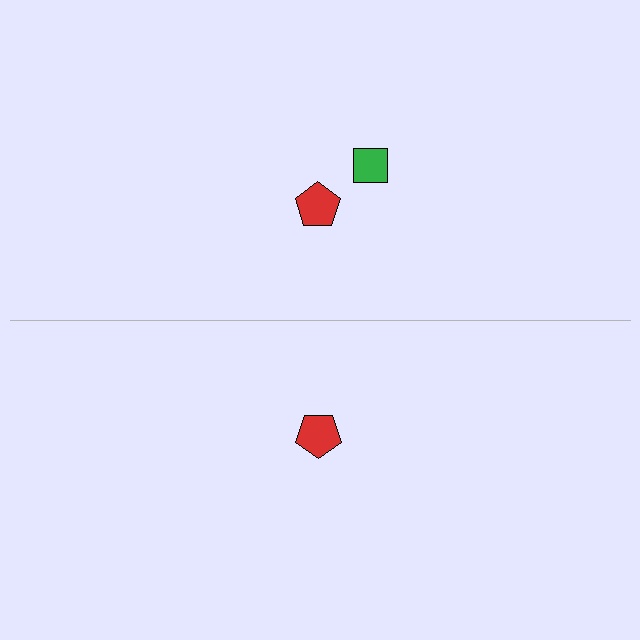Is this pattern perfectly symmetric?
No, the pattern is not perfectly symmetric. A green square is missing from the bottom side.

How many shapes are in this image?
There are 3 shapes in this image.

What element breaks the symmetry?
A green square is missing from the bottom side.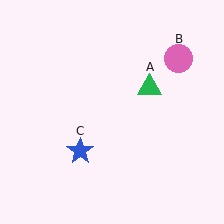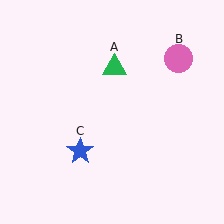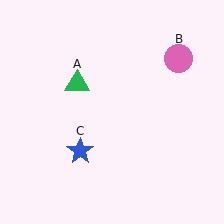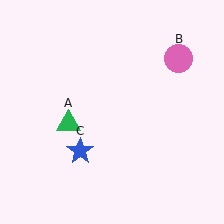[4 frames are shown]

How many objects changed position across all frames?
1 object changed position: green triangle (object A).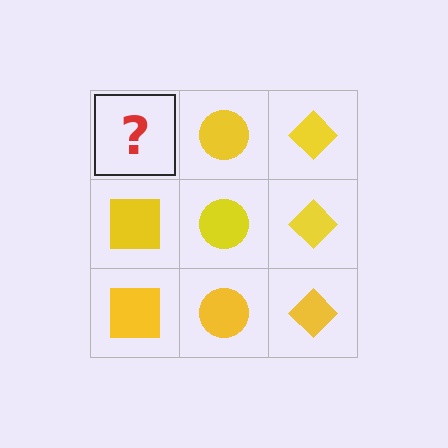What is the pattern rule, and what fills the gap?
The rule is that each column has a consistent shape. The gap should be filled with a yellow square.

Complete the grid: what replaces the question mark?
The question mark should be replaced with a yellow square.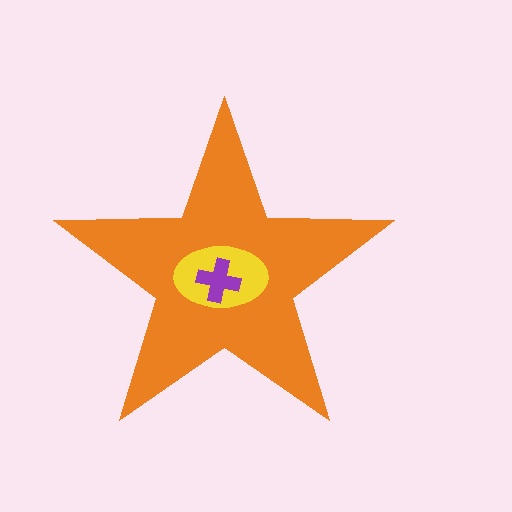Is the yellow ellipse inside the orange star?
Yes.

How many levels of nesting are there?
3.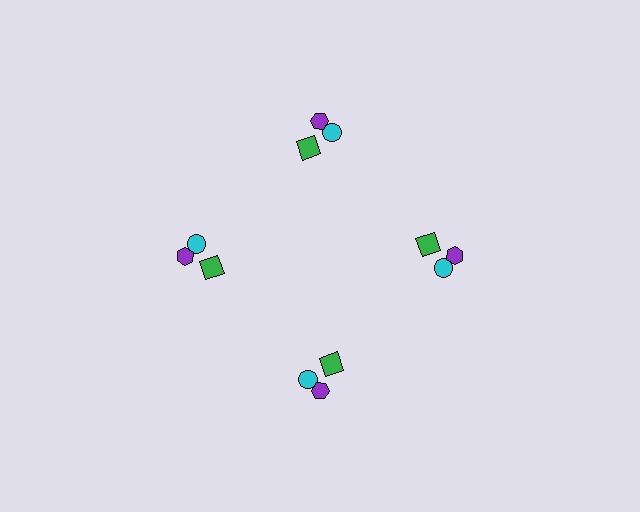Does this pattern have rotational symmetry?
Yes, this pattern has 4-fold rotational symmetry. It looks the same after rotating 90 degrees around the center.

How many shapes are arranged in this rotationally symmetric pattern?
There are 12 shapes, arranged in 4 groups of 3.